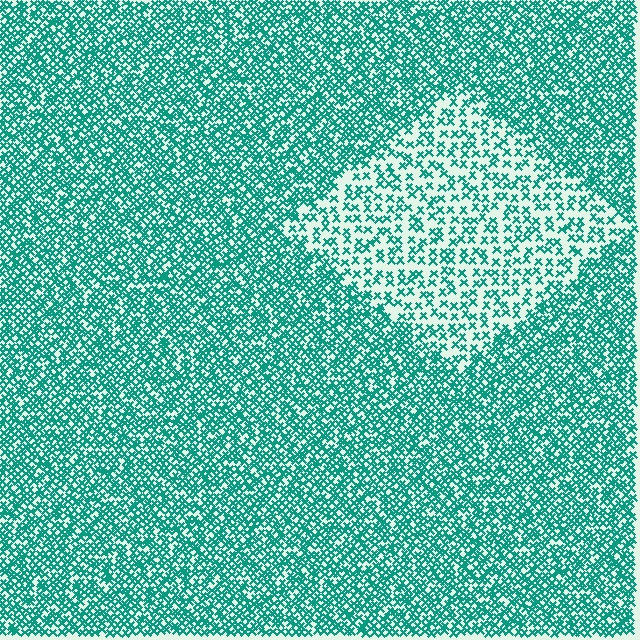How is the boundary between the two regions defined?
The boundary is defined by a change in element density (approximately 2.2x ratio). All elements are the same color, size, and shape.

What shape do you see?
I see a diamond.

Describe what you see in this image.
The image contains small teal elements arranged at two different densities. A diamond-shaped region is visible where the elements are less densely packed than the surrounding area.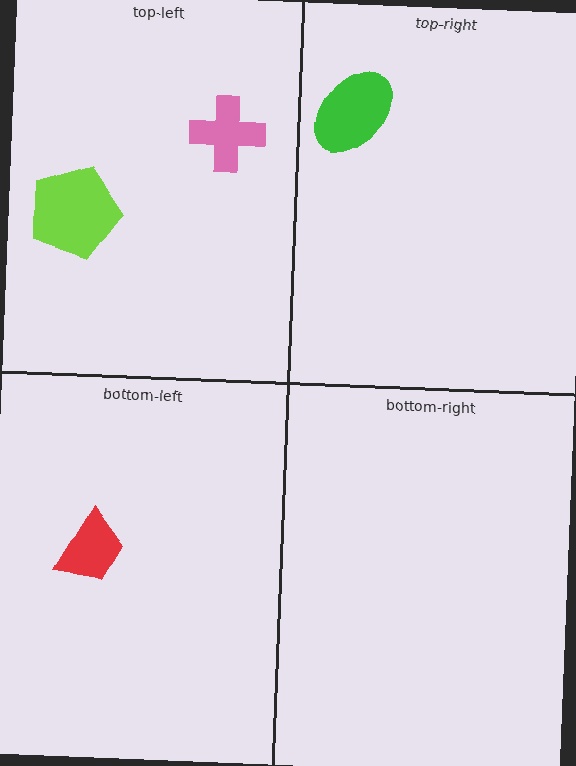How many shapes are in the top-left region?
2.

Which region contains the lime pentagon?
The top-left region.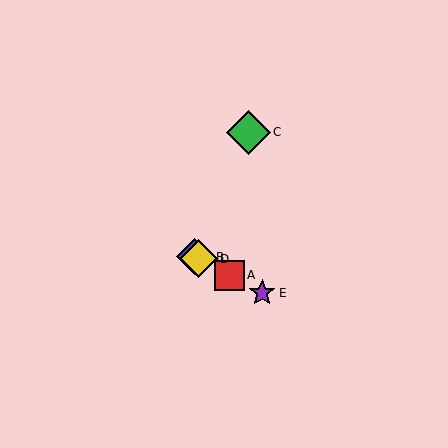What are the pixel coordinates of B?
Object B is at (195, 257).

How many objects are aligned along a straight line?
4 objects (A, B, D, E) are aligned along a straight line.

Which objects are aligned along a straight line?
Objects A, B, D, E are aligned along a straight line.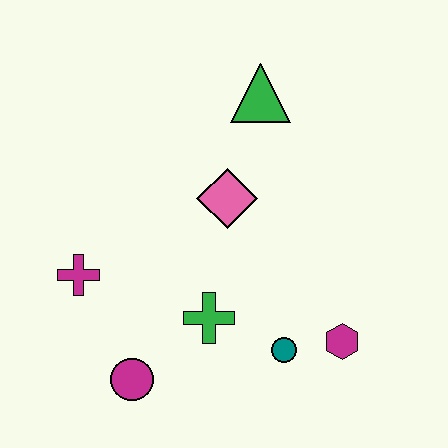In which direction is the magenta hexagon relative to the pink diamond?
The magenta hexagon is below the pink diamond.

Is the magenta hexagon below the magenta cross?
Yes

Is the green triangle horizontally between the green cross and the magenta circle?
No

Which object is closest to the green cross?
The teal circle is closest to the green cross.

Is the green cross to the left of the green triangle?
Yes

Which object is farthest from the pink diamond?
The magenta circle is farthest from the pink diamond.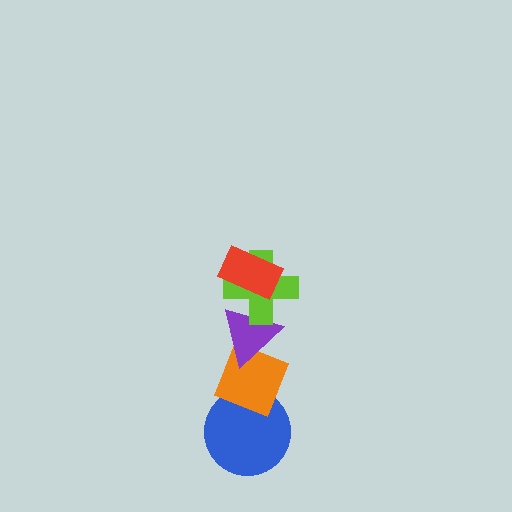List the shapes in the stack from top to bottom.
From top to bottom: the red rectangle, the lime cross, the purple triangle, the orange diamond, the blue circle.